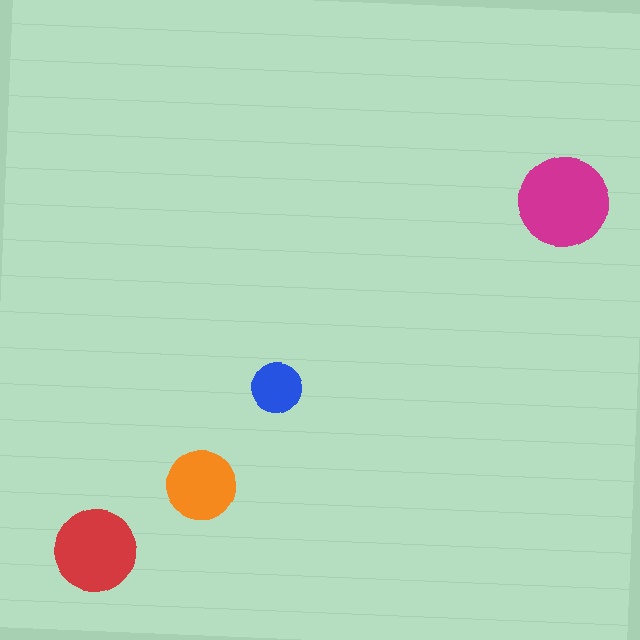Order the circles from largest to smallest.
the magenta one, the red one, the orange one, the blue one.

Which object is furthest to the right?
The magenta circle is rightmost.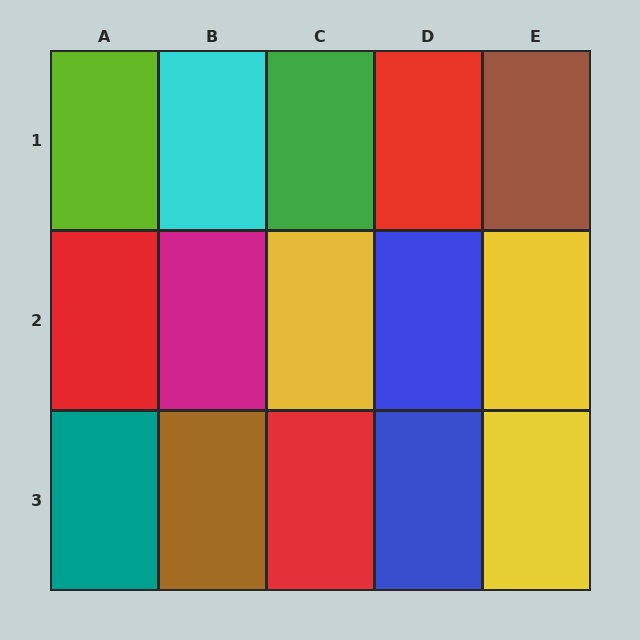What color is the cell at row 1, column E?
Brown.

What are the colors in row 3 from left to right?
Teal, brown, red, blue, yellow.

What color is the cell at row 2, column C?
Yellow.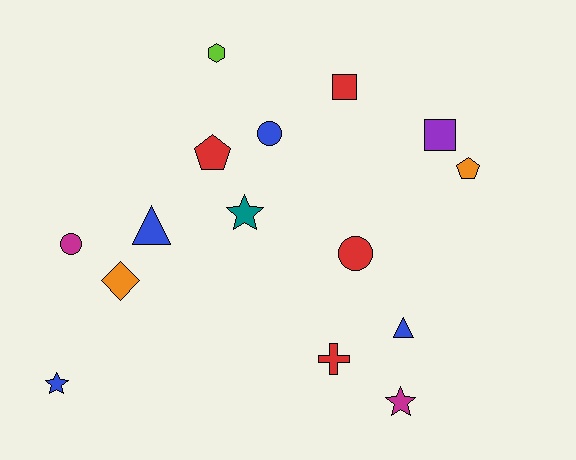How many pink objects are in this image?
There are no pink objects.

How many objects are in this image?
There are 15 objects.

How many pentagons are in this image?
There are 2 pentagons.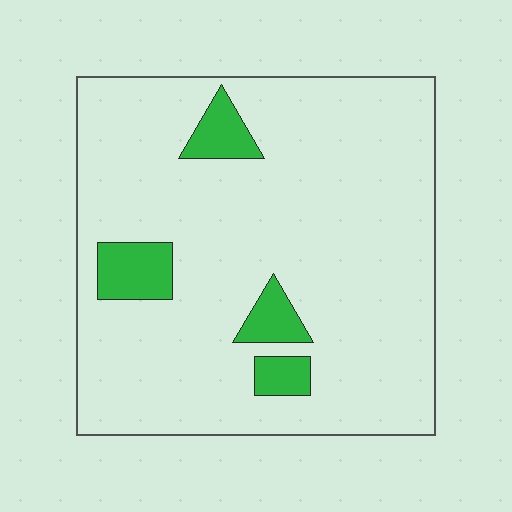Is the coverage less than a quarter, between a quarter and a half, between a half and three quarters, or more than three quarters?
Less than a quarter.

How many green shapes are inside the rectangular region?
4.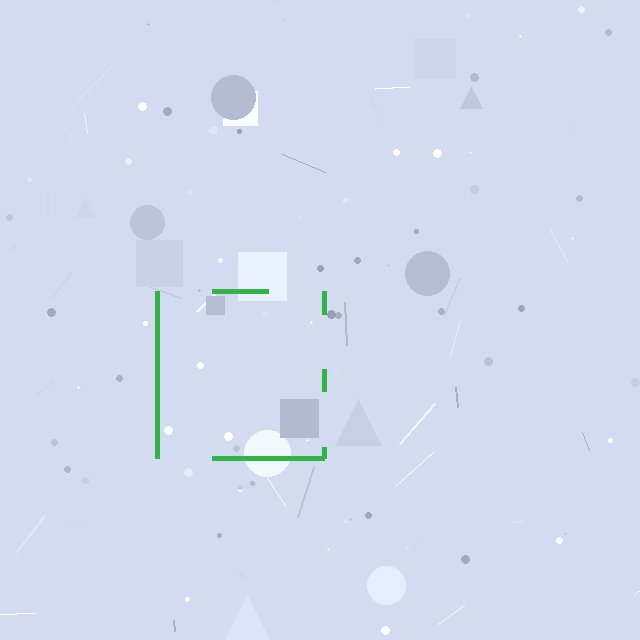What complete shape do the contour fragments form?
The contour fragments form a square.